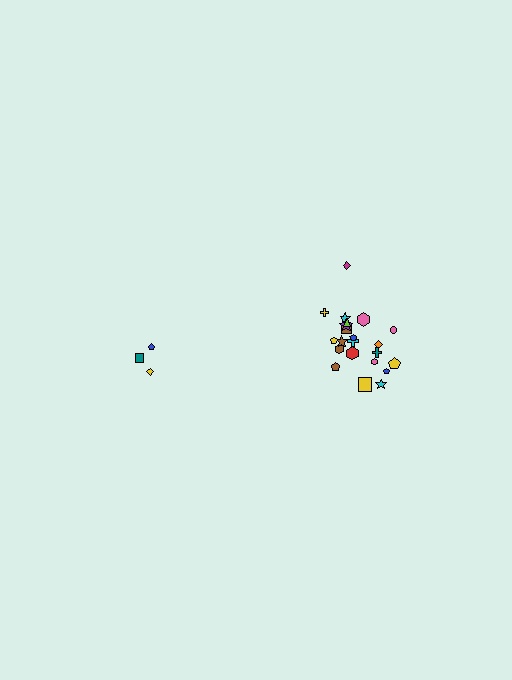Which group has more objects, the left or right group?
The right group.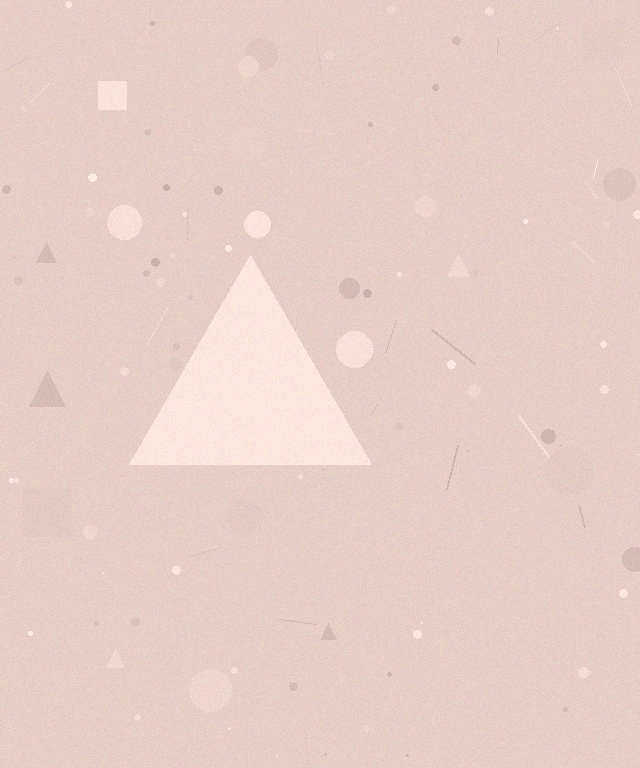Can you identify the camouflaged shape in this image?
The camouflaged shape is a triangle.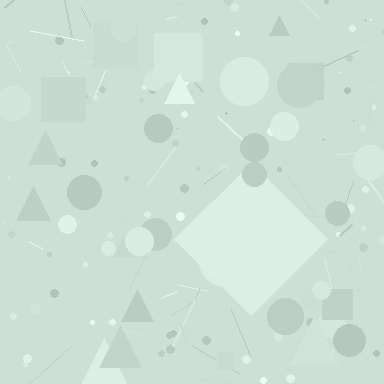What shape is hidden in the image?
A diamond is hidden in the image.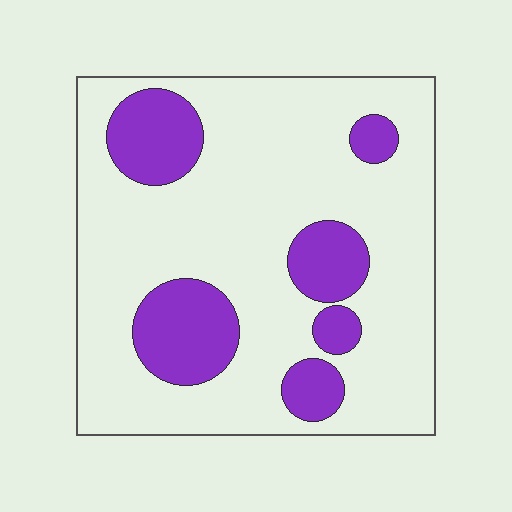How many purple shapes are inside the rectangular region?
6.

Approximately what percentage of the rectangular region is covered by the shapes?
Approximately 25%.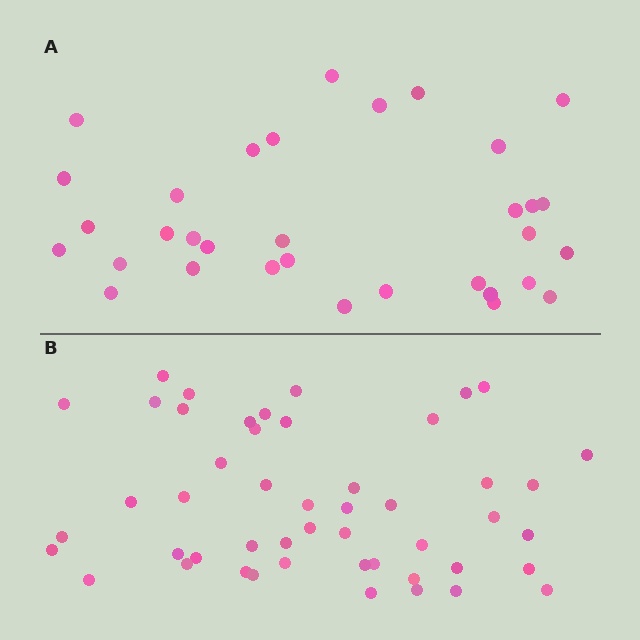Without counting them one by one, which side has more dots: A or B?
Region B (the bottom region) has more dots.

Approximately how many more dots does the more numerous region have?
Region B has approximately 15 more dots than region A.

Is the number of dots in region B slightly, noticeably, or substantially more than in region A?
Region B has substantially more. The ratio is roughly 1.5 to 1.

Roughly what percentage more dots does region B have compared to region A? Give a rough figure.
About 50% more.